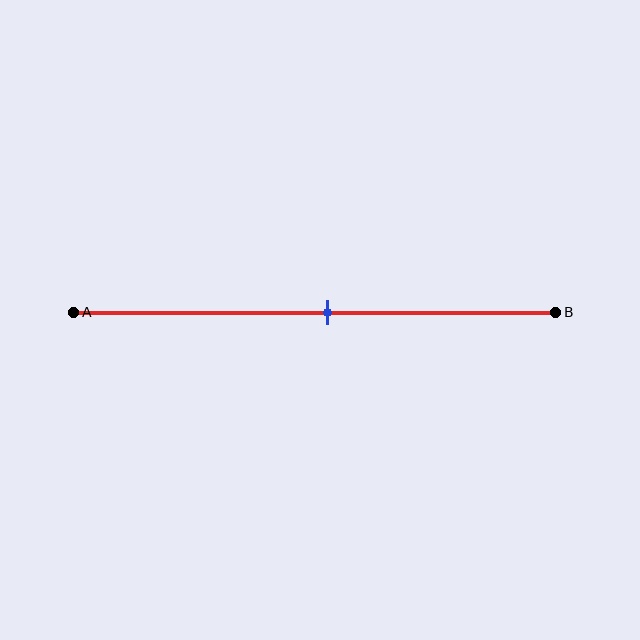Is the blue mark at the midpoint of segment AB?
Yes, the mark is approximately at the midpoint.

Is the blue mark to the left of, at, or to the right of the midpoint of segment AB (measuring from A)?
The blue mark is approximately at the midpoint of segment AB.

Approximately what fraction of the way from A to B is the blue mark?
The blue mark is approximately 55% of the way from A to B.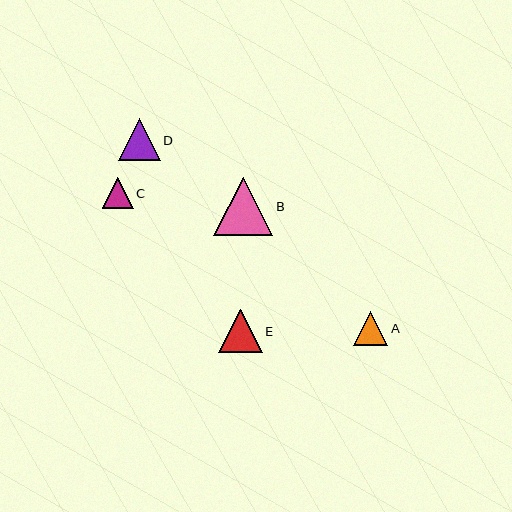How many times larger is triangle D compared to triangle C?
Triangle D is approximately 1.3 times the size of triangle C.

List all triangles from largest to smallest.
From largest to smallest: B, E, D, A, C.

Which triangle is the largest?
Triangle B is the largest with a size of approximately 59 pixels.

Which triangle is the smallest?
Triangle C is the smallest with a size of approximately 31 pixels.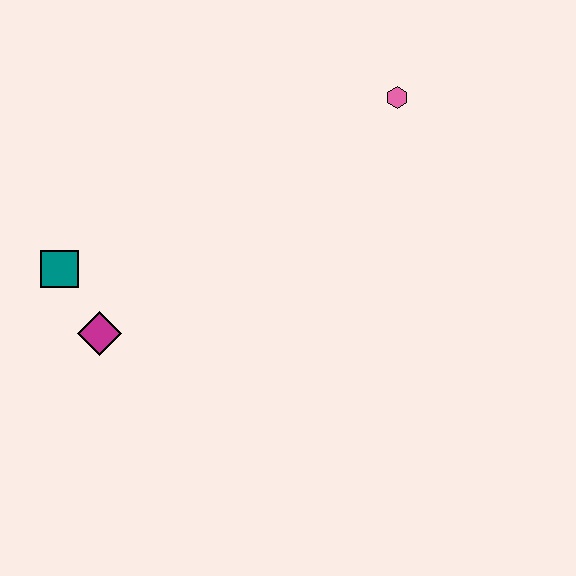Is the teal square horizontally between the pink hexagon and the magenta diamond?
No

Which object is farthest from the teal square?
The pink hexagon is farthest from the teal square.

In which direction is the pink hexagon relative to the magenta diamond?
The pink hexagon is to the right of the magenta diamond.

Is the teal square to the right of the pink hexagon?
No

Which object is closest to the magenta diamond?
The teal square is closest to the magenta diamond.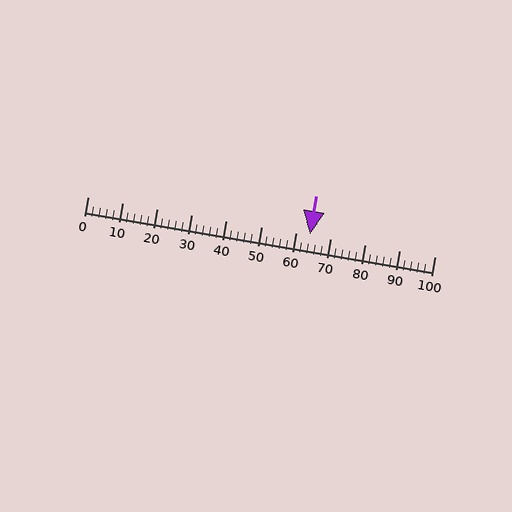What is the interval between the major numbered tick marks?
The major tick marks are spaced 10 units apart.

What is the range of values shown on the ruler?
The ruler shows values from 0 to 100.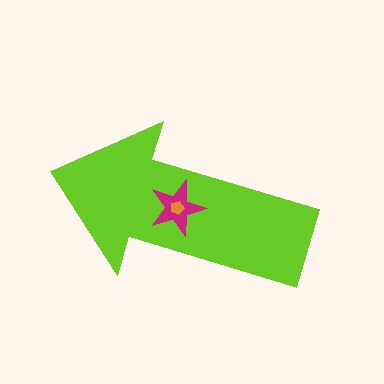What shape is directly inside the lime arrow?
The magenta star.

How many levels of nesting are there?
3.